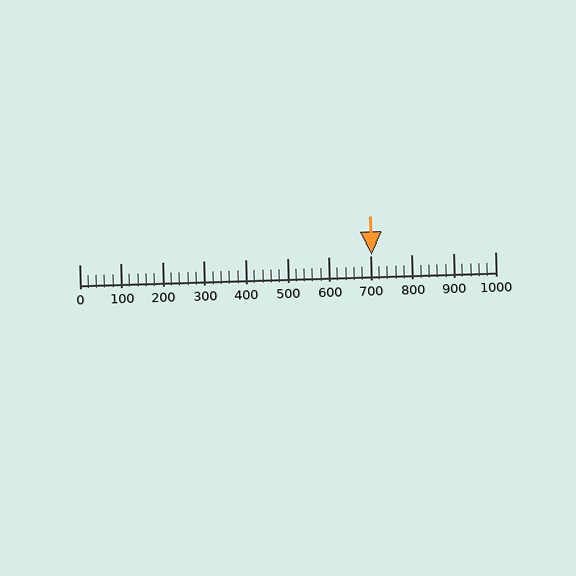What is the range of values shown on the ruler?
The ruler shows values from 0 to 1000.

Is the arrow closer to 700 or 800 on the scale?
The arrow is closer to 700.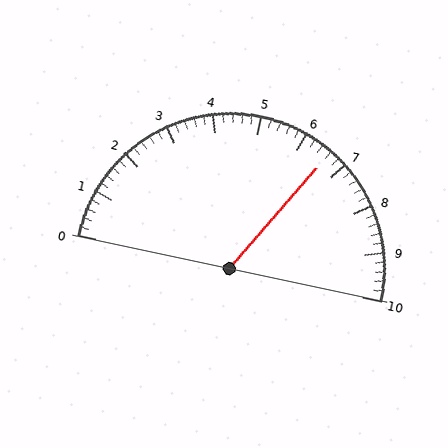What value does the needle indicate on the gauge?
The needle indicates approximately 6.6.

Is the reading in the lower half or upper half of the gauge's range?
The reading is in the upper half of the range (0 to 10).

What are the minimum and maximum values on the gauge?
The gauge ranges from 0 to 10.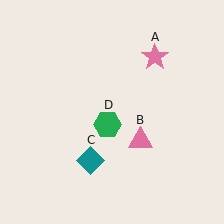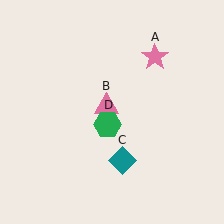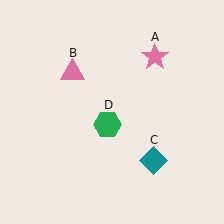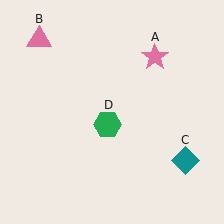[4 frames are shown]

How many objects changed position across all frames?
2 objects changed position: pink triangle (object B), teal diamond (object C).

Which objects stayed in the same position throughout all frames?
Pink star (object A) and green hexagon (object D) remained stationary.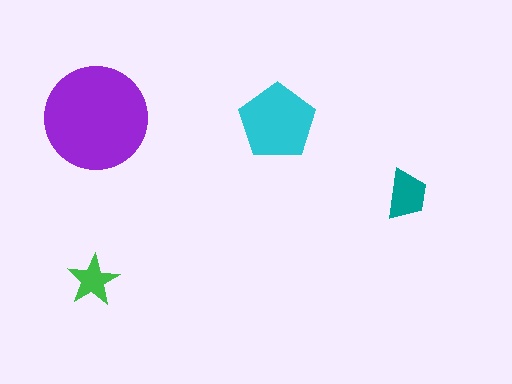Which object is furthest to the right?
The teal trapezoid is rightmost.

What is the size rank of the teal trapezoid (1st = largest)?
3rd.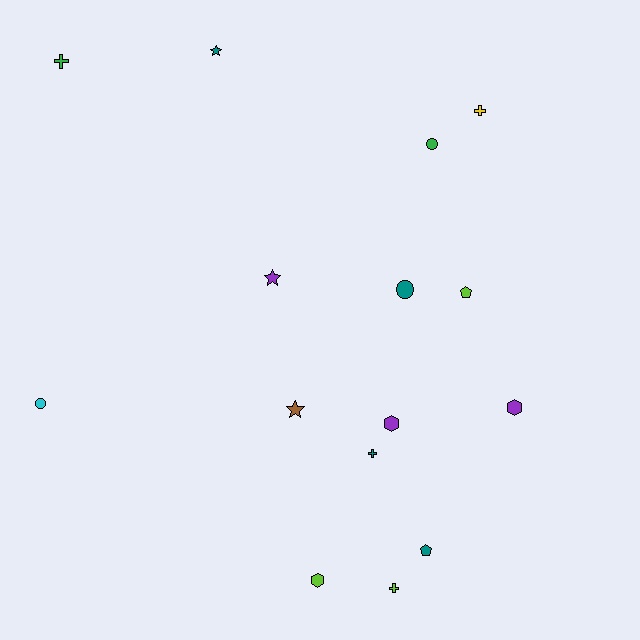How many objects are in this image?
There are 15 objects.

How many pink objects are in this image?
There are no pink objects.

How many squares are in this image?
There are no squares.